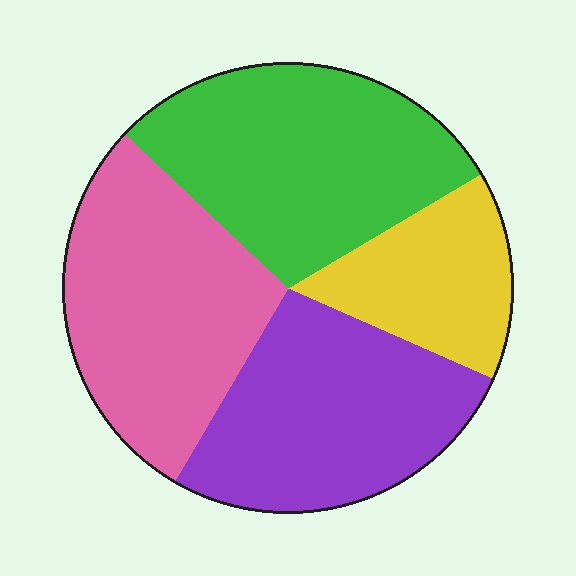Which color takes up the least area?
Yellow, at roughly 15%.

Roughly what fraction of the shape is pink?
Pink takes up about one quarter (1/4) of the shape.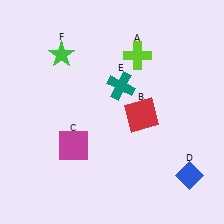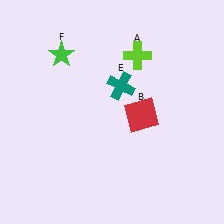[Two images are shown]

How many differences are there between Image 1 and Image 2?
There are 2 differences between the two images.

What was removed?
The magenta square (C), the blue diamond (D) were removed in Image 2.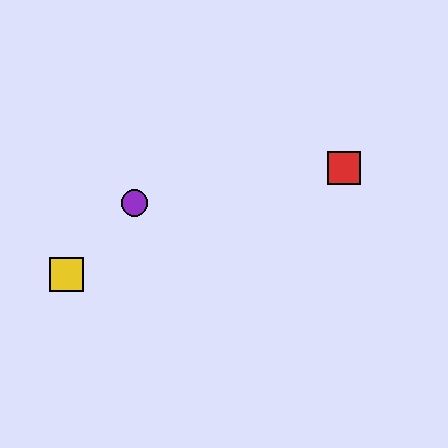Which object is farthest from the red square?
The yellow square is farthest from the red square.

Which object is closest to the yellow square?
The purple circle is closest to the yellow square.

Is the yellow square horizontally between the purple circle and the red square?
No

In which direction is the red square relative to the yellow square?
The red square is to the right of the yellow square.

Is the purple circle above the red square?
No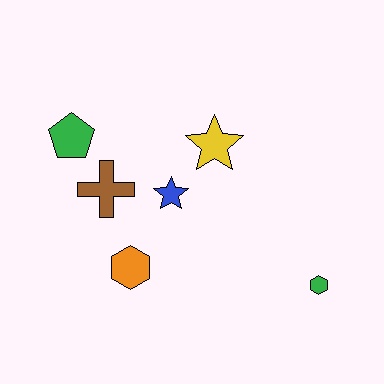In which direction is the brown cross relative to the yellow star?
The brown cross is to the left of the yellow star.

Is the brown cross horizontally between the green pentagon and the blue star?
Yes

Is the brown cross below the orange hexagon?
No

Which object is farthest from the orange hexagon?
The green hexagon is farthest from the orange hexagon.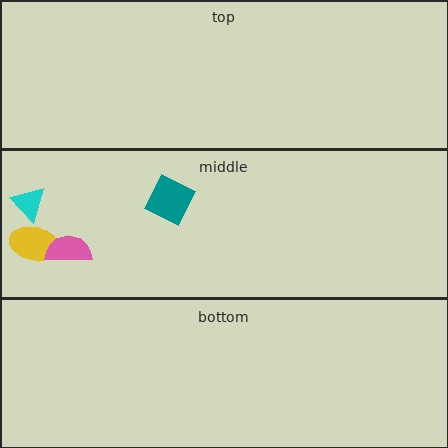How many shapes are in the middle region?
4.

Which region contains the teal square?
The middle region.